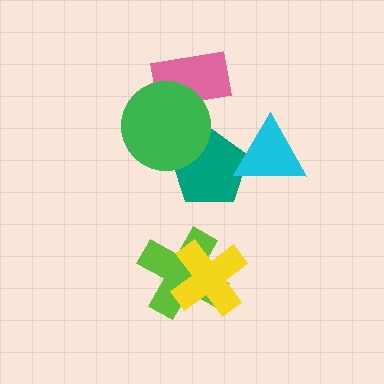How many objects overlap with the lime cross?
1 object overlaps with the lime cross.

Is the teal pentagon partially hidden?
Yes, it is partially covered by another shape.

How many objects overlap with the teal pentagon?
2 objects overlap with the teal pentagon.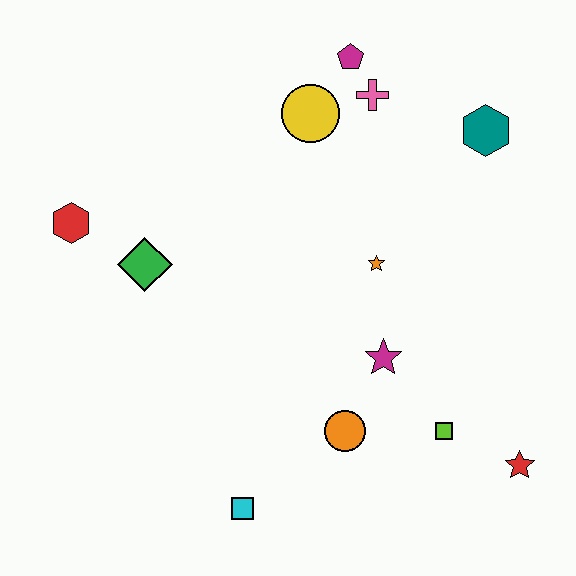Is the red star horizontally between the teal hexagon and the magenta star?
No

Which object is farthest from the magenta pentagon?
The cyan square is farthest from the magenta pentagon.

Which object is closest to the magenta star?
The orange circle is closest to the magenta star.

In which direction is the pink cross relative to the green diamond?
The pink cross is to the right of the green diamond.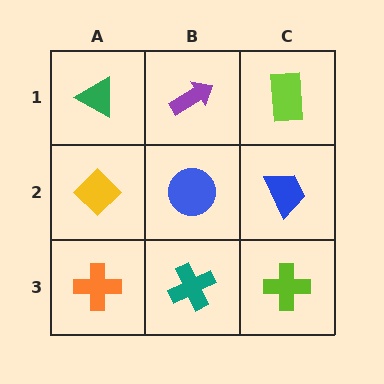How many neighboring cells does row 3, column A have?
2.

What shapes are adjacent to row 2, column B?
A purple arrow (row 1, column B), a teal cross (row 3, column B), a yellow diamond (row 2, column A), a blue trapezoid (row 2, column C).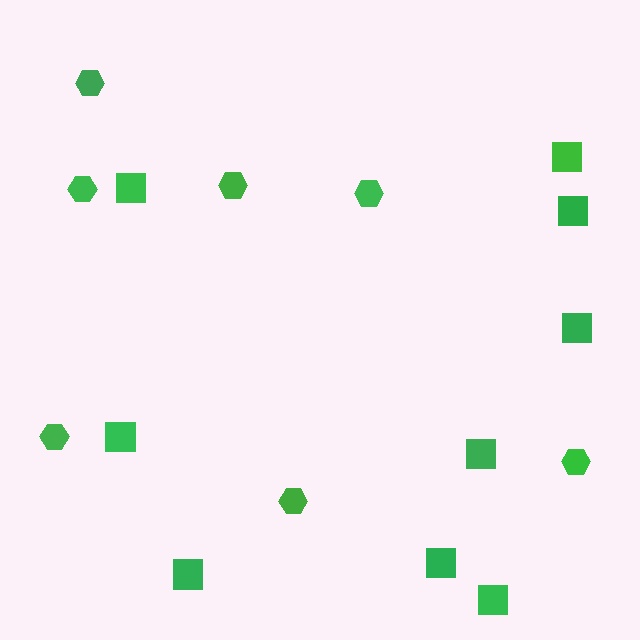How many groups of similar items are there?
There are 2 groups: one group of hexagons (7) and one group of squares (9).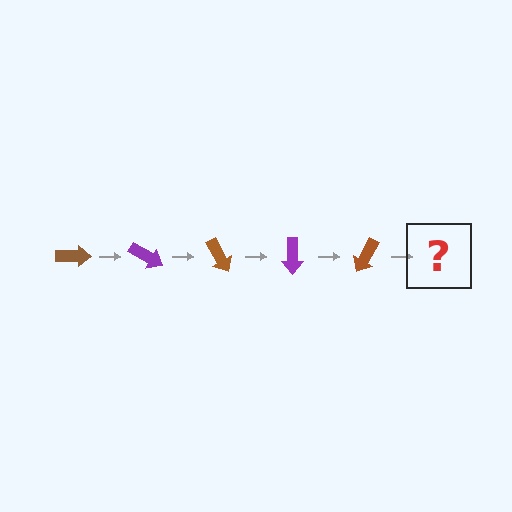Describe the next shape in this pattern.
It should be a purple arrow, rotated 150 degrees from the start.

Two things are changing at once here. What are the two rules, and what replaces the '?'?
The two rules are that it rotates 30 degrees each step and the color cycles through brown and purple. The '?' should be a purple arrow, rotated 150 degrees from the start.